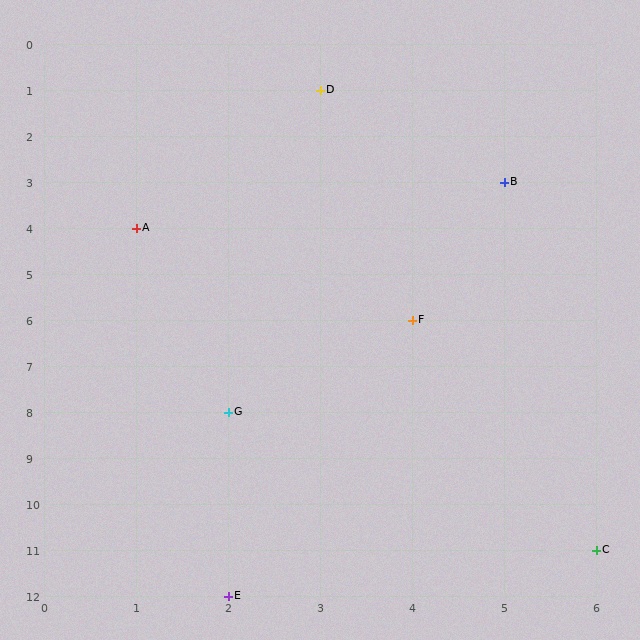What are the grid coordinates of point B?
Point B is at grid coordinates (5, 3).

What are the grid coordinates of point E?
Point E is at grid coordinates (2, 12).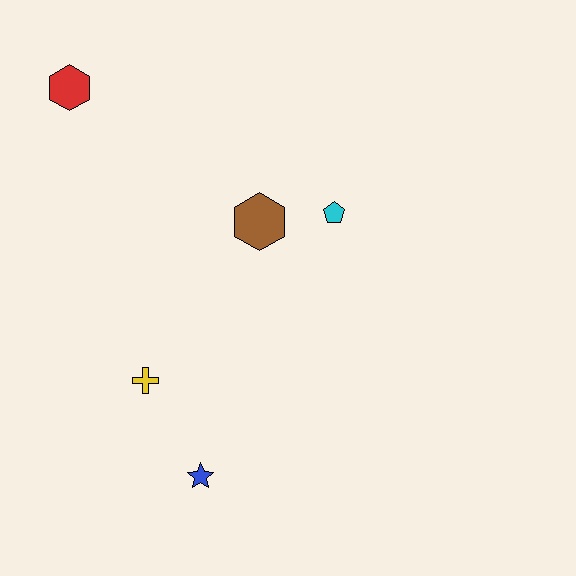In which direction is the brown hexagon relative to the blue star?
The brown hexagon is above the blue star.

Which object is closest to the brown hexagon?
The cyan pentagon is closest to the brown hexagon.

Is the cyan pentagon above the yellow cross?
Yes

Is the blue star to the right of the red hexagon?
Yes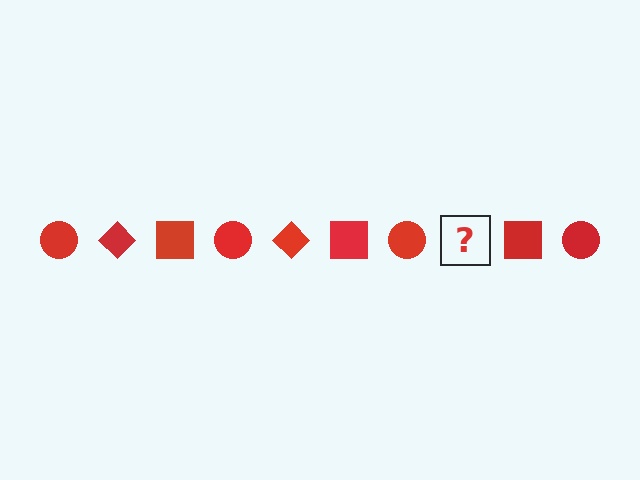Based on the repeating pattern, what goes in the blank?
The blank should be a red diamond.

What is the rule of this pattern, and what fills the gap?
The rule is that the pattern cycles through circle, diamond, square shapes in red. The gap should be filled with a red diamond.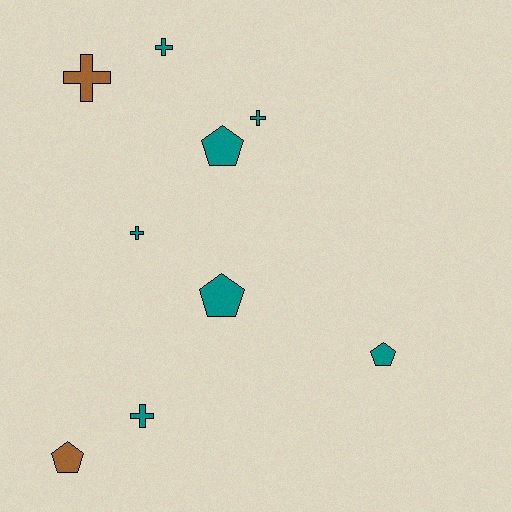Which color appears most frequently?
Teal, with 7 objects.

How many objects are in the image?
There are 9 objects.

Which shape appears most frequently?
Cross, with 5 objects.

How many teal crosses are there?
There are 4 teal crosses.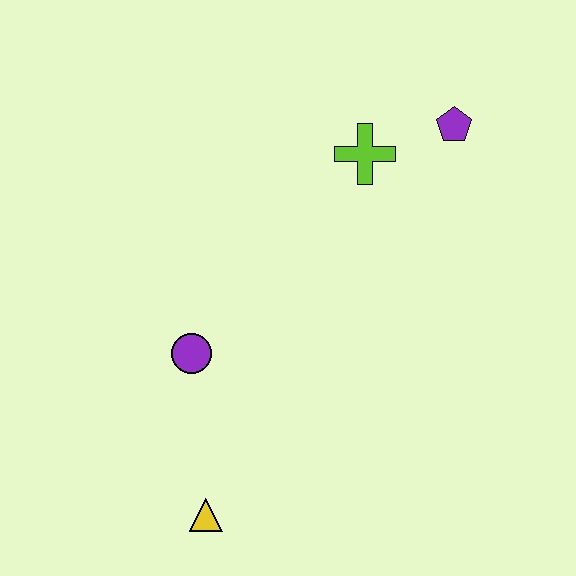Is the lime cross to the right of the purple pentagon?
No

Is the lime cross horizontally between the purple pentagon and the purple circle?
Yes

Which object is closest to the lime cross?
The purple pentagon is closest to the lime cross.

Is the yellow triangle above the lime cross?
No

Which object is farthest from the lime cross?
The yellow triangle is farthest from the lime cross.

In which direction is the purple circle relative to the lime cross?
The purple circle is below the lime cross.